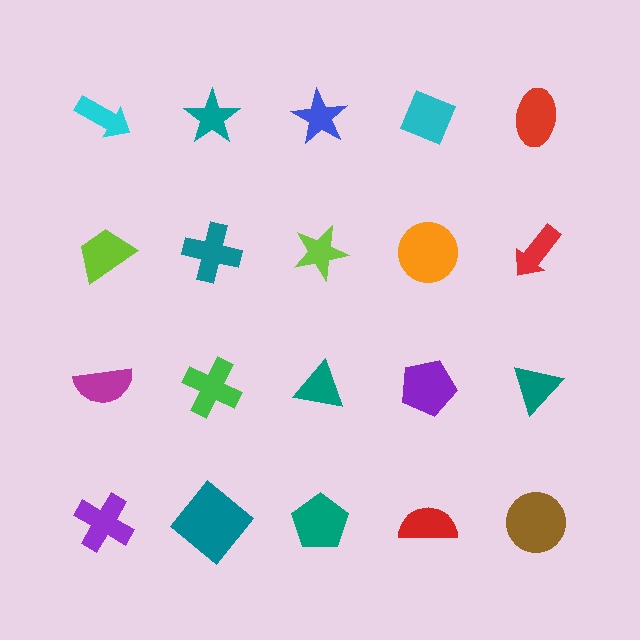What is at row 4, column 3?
A teal pentagon.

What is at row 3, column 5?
A teal triangle.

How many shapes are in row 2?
5 shapes.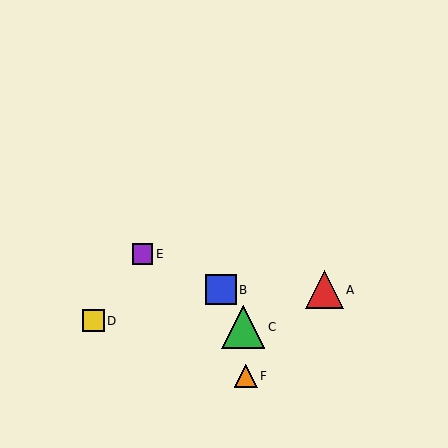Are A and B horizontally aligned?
Yes, both are at y≈290.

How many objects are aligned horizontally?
2 objects (A, B) are aligned horizontally.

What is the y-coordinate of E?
Object E is at y≈254.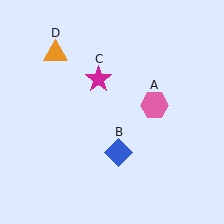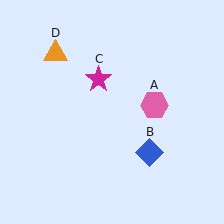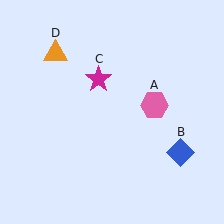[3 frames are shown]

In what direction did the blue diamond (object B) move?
The blue diamond (object B) moved right.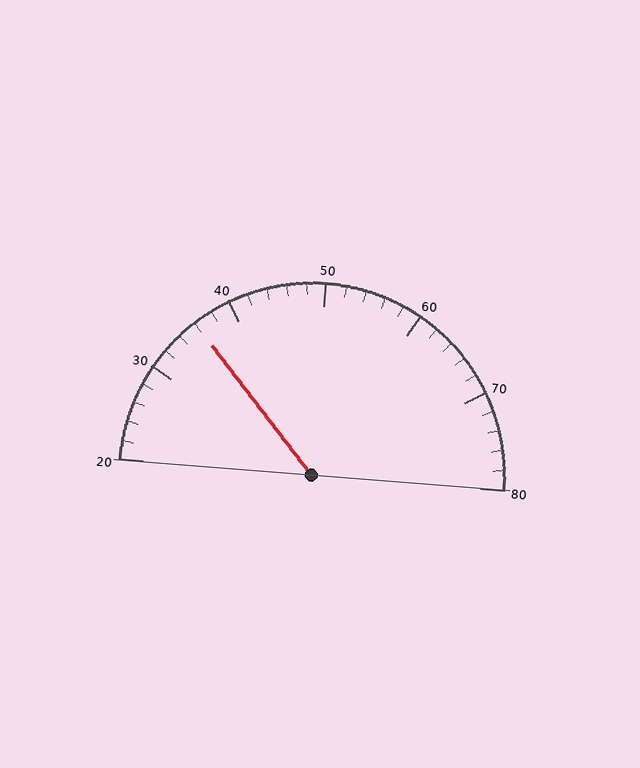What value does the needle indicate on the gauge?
The needle indicates approximately 36.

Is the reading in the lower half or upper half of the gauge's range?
The reading is in the lower half of the range (20 to 80).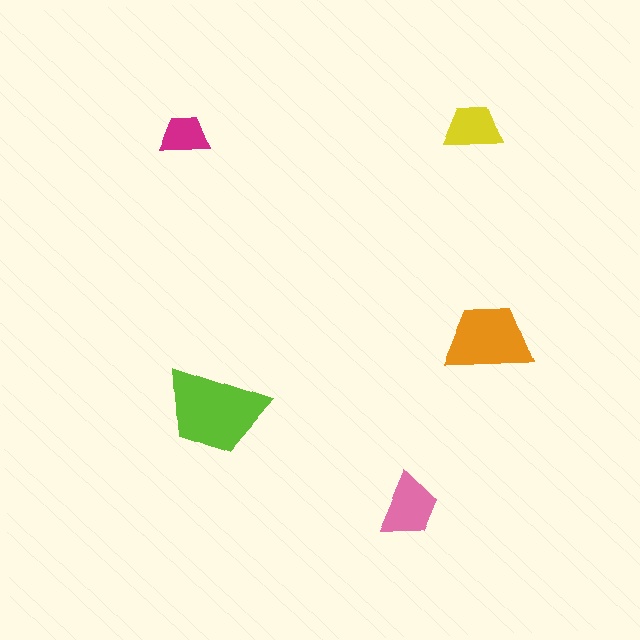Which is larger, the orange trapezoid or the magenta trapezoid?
The orange one.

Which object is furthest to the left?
The magenta trapezoid is leftmost.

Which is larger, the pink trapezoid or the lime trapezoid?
The lime one.